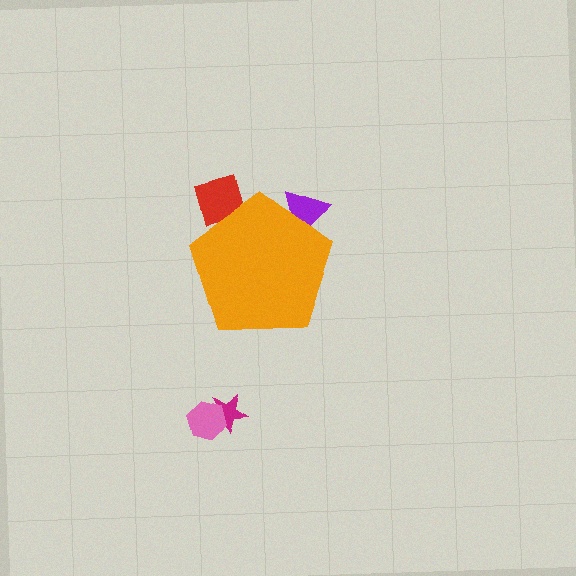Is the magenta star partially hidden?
No, the magenta star is fully visible.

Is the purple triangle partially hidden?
Yes, the purple triangle is partially hidden behind the orange pentagon.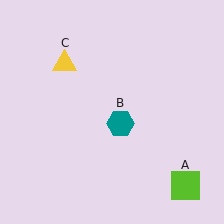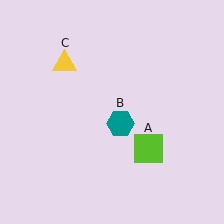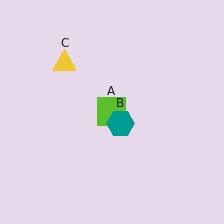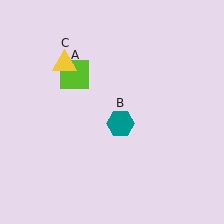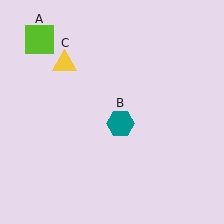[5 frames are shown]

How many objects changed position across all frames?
1 object changed position: lime square (object A).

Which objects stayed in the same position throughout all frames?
Teal hexagon (object B) and yellow triangle (object C) remained stationary.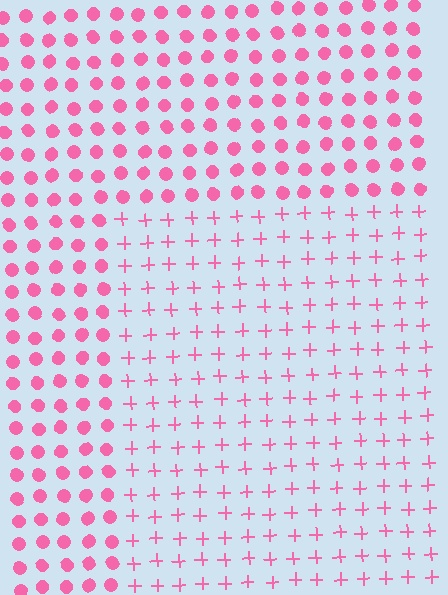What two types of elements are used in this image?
The image uses plus signs inside the rectangle region and circles outside it.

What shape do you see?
I see a rectangle.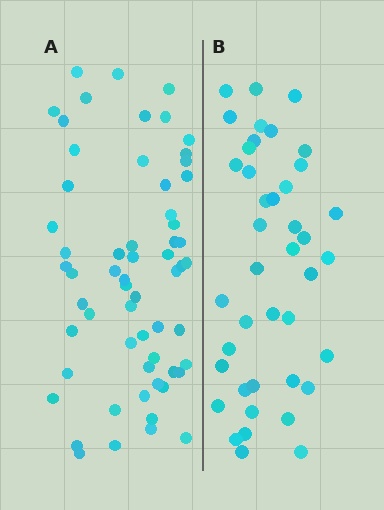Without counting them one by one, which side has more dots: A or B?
Region A (the left region) has more dots.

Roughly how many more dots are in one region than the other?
Region A has approximately 20 more dots than region B.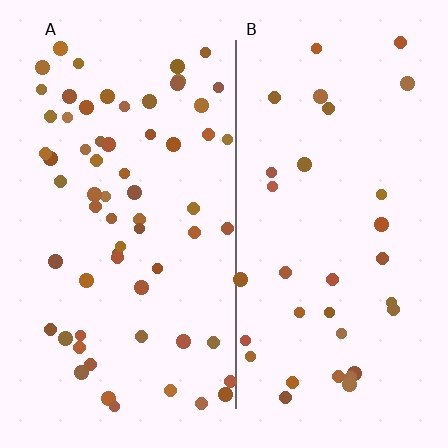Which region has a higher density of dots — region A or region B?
A (the left).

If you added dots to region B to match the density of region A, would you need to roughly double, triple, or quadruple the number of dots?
Approximately double.